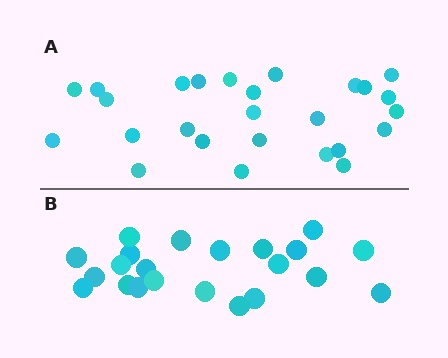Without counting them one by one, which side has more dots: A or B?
Region A (the top region) has more dots.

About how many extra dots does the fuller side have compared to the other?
Region A has about 4 more dots than region B.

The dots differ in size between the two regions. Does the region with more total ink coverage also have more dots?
No. Region B has more total ink coverage because its dots are larger, but region A actually contains more individual dots. Total area can be misleading — the number of items is what matters here.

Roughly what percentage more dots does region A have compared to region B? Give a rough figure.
About 20% more.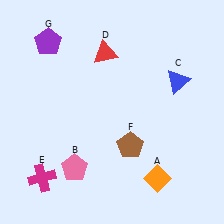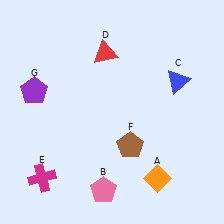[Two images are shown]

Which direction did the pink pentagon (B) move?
The pink pentagon (B) moved right.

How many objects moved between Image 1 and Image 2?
2 objects moved between the two images.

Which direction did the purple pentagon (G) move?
The purple pentagon (G) moved down.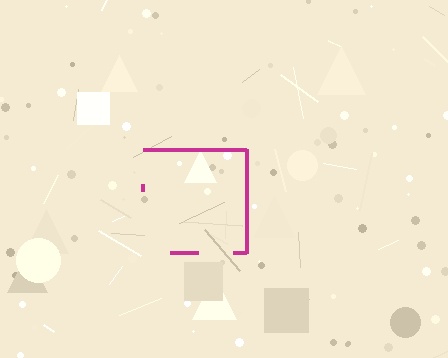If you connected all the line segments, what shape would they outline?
They would outline a square.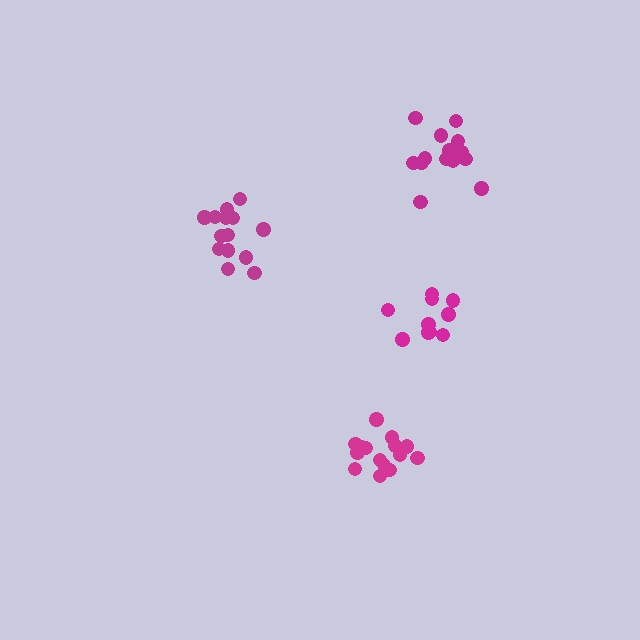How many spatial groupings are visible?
There are 4 spatial groupings.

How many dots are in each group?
Group 1: 10 dots, Group 2: 16 dots, Group 3: 14 dots, Group 4: 15 dots (55 total).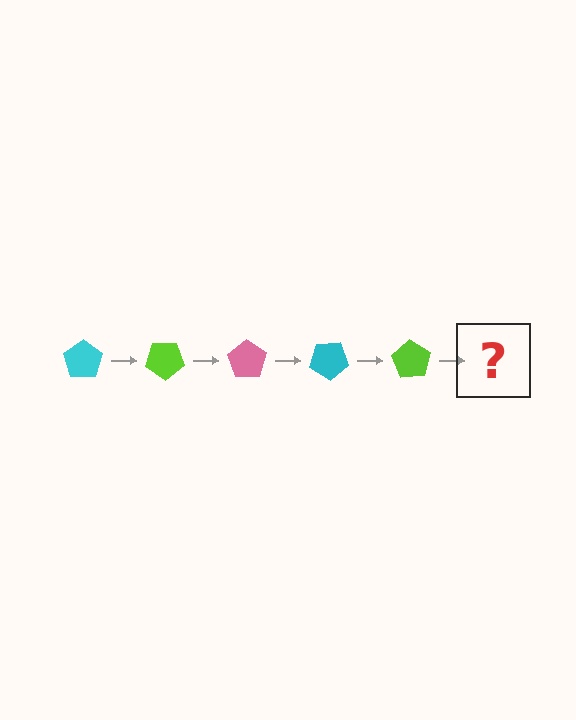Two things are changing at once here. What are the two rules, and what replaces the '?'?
The two rules are that it rotates 35 degrees each step and the color cycles through cyan, lime, and pink. The '?' should be a pink pentagon, rotated 175 degrees from the start.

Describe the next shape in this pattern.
It should be a pink pentagon, rotated 175 degrees from the start.